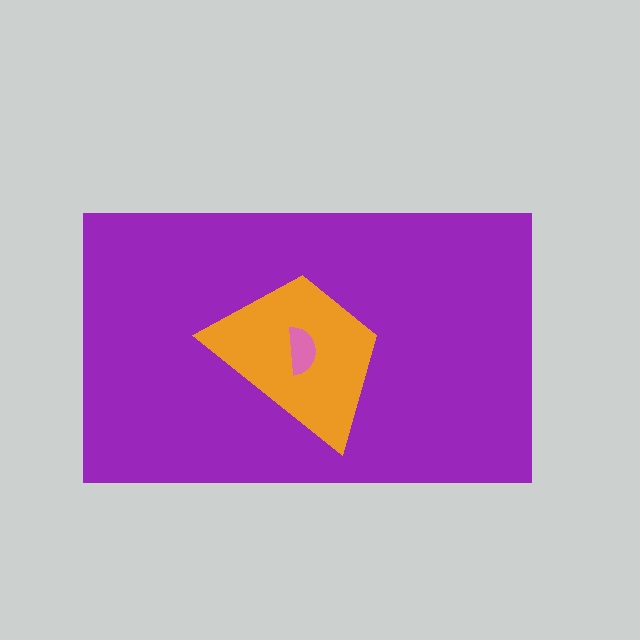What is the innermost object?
The pink semicircle.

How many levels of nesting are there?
3.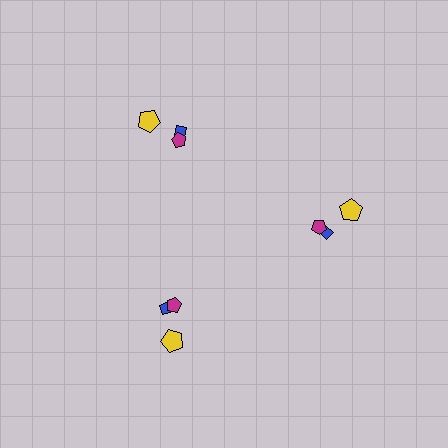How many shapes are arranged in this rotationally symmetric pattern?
There are 9 shapes, arranged in 3 groups of 3.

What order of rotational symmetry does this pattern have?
This pattern has 3-fold rotational symmetry.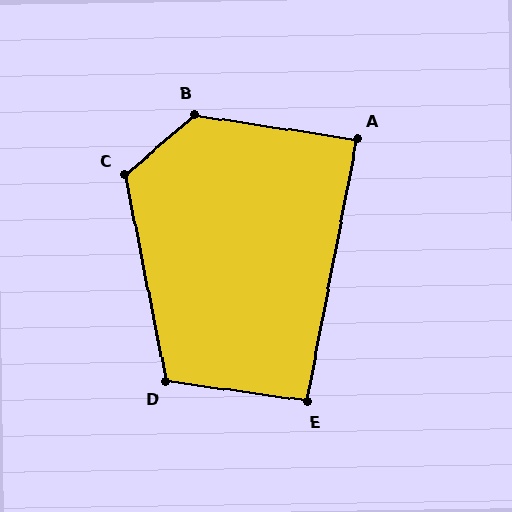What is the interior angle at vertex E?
Approximately 93 degrees (approximately right).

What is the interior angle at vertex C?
Approximately 120 degrees (obtuse).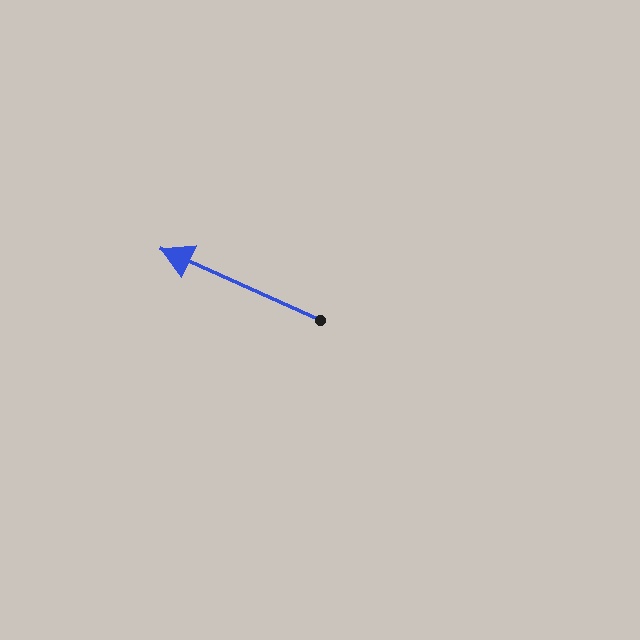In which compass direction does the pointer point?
Northwest.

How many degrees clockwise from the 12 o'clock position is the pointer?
Approximately 294 degrees.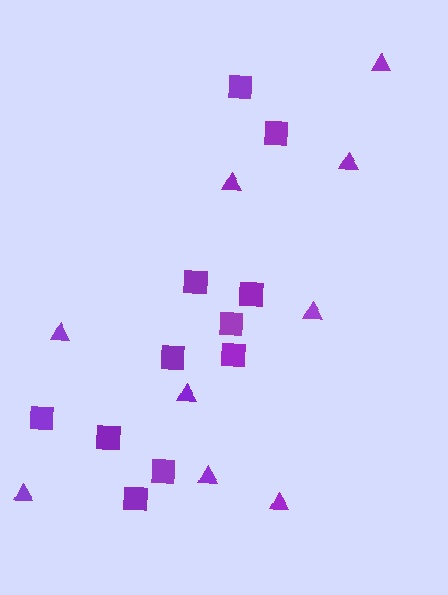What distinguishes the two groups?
There are 2 groups: one group of triangles (9) and one group of squares (11).